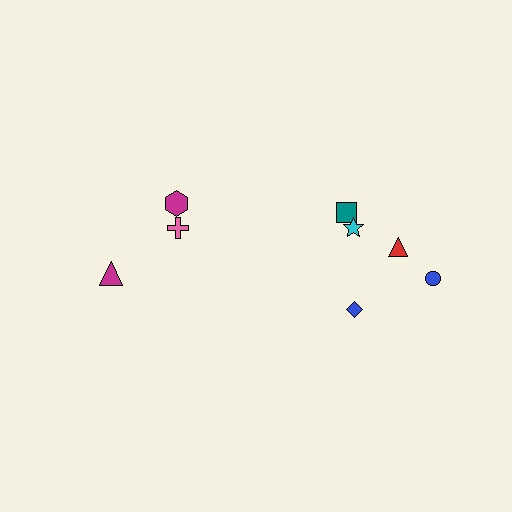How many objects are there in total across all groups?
There are 8 objects.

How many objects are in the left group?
There are 3 objects.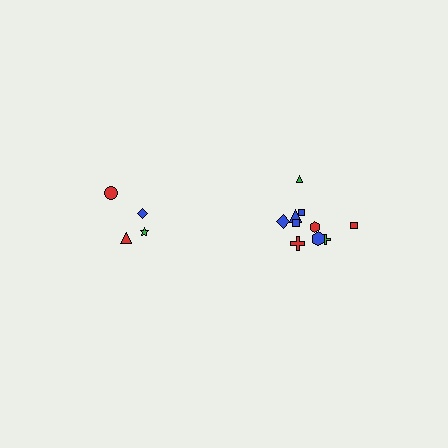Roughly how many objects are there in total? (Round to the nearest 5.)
Roughly 15 objects in total.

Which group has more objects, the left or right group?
The right group.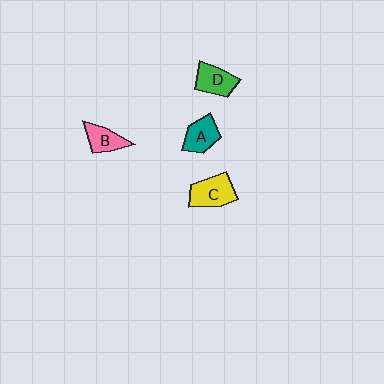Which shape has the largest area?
Shape C (yellow).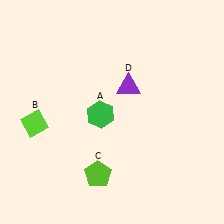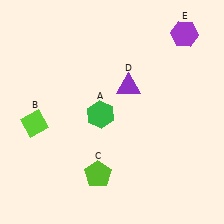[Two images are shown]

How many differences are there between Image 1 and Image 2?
There is 1 difference between the two images.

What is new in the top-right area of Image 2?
A purple hexagon (E) was added in the top-right area of Image 2.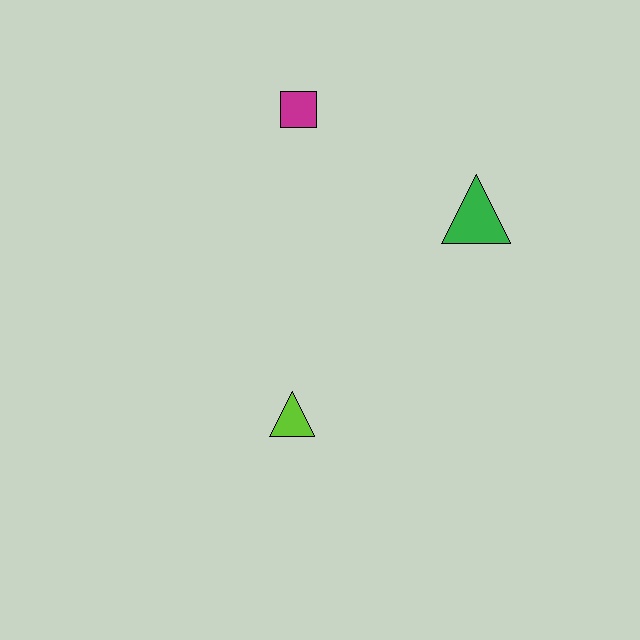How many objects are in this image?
There are 3 objects.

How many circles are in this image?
There are no circles.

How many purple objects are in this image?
There are no purple objects.